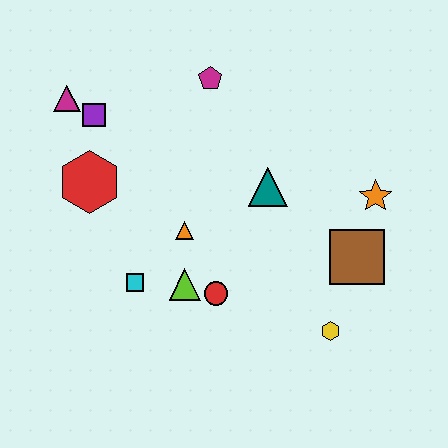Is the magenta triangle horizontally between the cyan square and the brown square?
No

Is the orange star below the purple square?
Yes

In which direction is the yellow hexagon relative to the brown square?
The yellow hexagon is below the brown square.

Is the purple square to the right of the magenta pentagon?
No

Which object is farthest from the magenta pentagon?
The yellow hexagon is farthest from the magenta pentagon.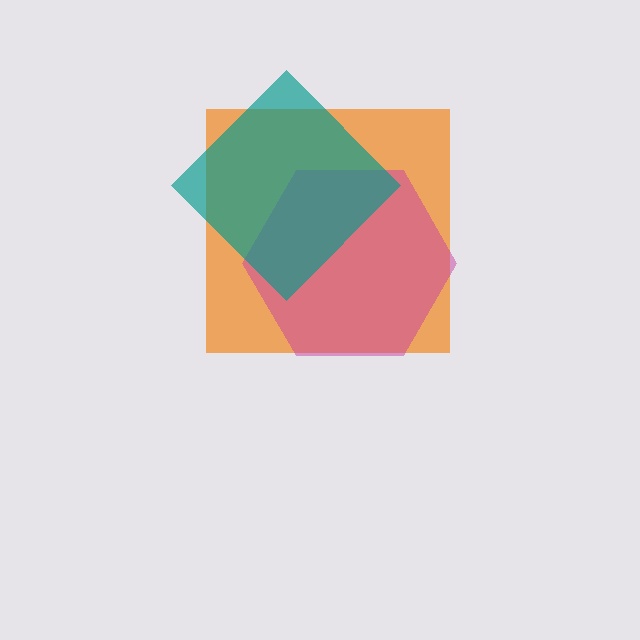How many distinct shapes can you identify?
There are 3 distinct shapes: an orange square, a magenta hexagon, a teal diamond.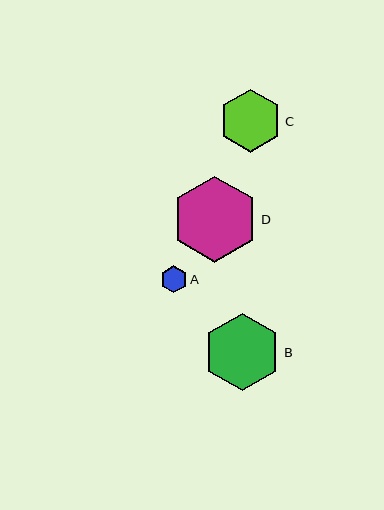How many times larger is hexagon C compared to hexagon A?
Hexagon C is approximately 2.3 times the size of hexagon A.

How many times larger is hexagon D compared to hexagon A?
Hexagon D is approximately 3.2 times the size of hexagon A.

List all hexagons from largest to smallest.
From largest to smallest: D, B, C, A.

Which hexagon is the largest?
Hexagon D is the largest with a size of approximately 86 pixels.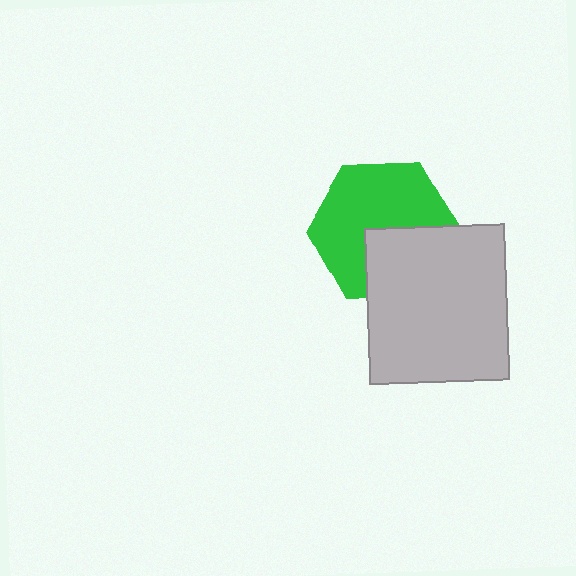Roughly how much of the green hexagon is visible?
About half of it is visible (roughly 65%).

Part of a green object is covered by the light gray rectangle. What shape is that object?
It is a hexagon.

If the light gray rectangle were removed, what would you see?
You would see the complete green hexagon.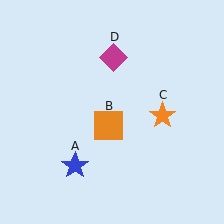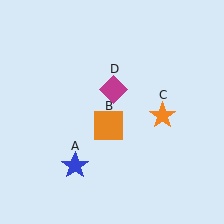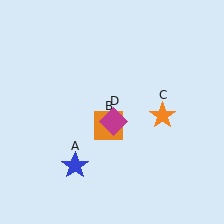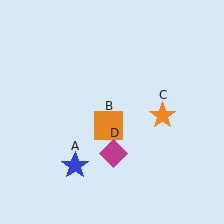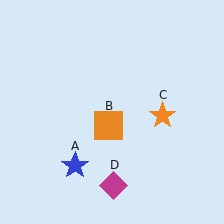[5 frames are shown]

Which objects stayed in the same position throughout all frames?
Blue star (object A) and orange square (object B) and orange star (object C) remained stationary.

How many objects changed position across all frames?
1 object changed position: magenta diamond (object D).